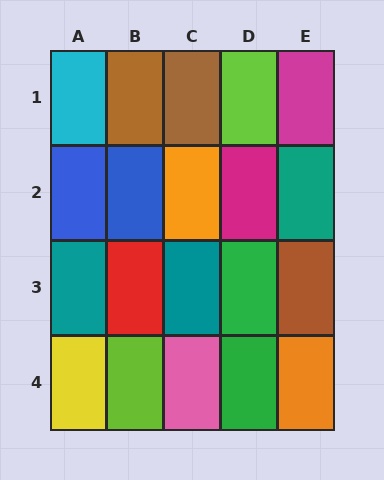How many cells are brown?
3 cells are brown.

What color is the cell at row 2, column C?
Orange.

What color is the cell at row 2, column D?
Magenta.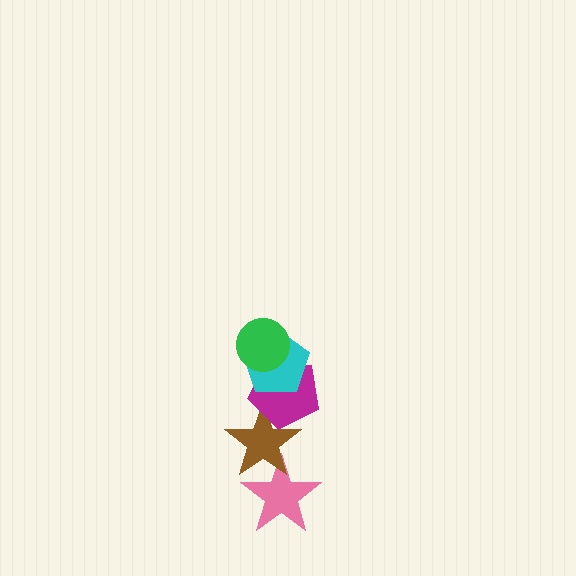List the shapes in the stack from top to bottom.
From top to bottom: the green circle, the cyan pentagon, the magenta pentagon, the brown star, the pink star.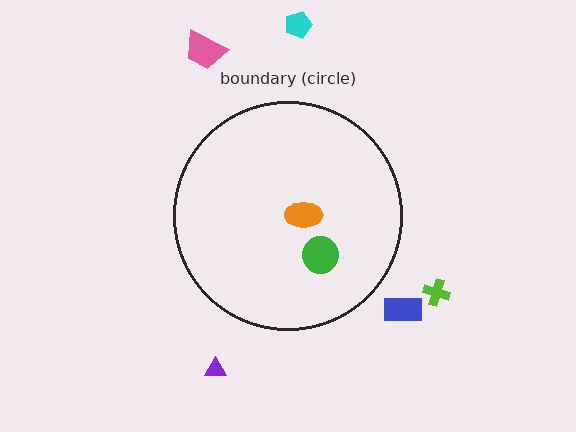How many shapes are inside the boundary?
2 inside, 5 outside.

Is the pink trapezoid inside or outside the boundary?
Outside.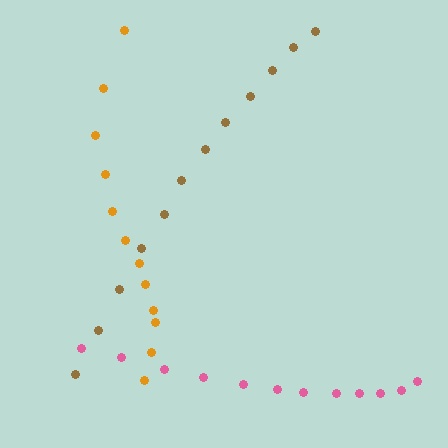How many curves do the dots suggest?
There are 3 distinct paths.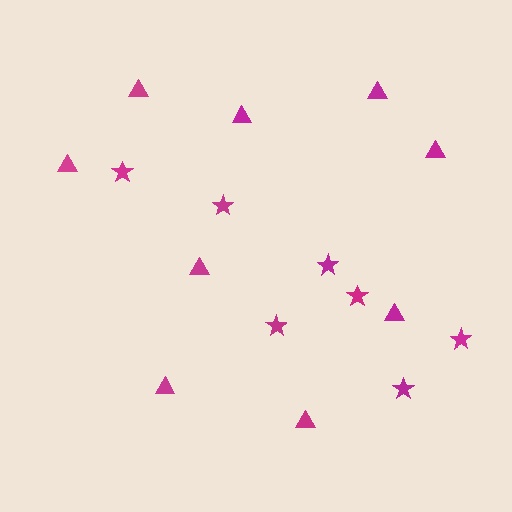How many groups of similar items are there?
There are 2 groups: one group of stars (7) and one group of triangles (9).